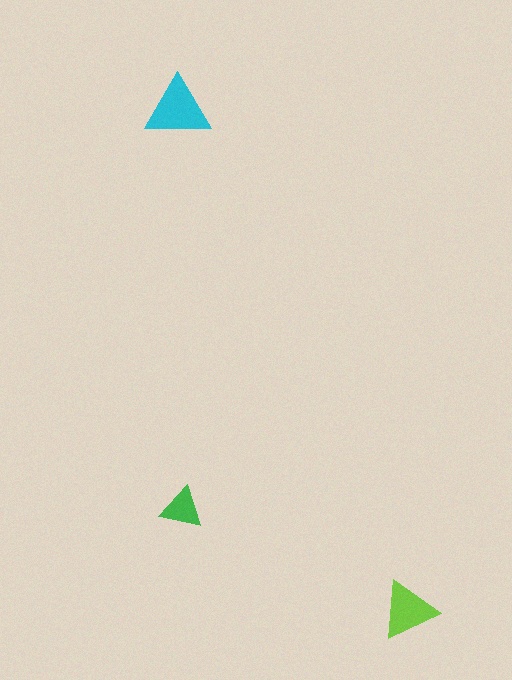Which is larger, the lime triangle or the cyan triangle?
The cyan one.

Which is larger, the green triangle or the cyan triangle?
The cyan one.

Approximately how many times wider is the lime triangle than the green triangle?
About 1.5 times wider.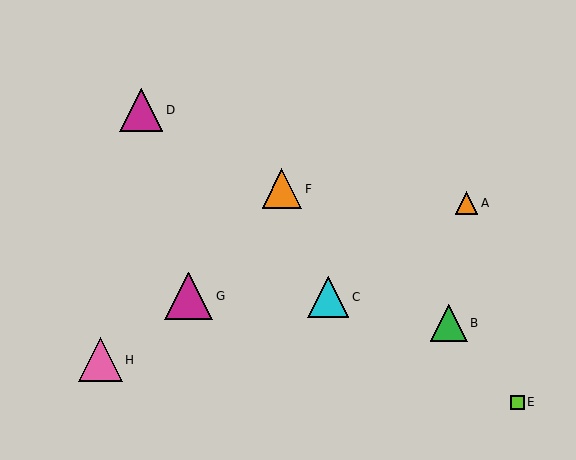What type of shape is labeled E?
Shape E is a lime square.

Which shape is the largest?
The magenta triangle (labeled G) is the largest.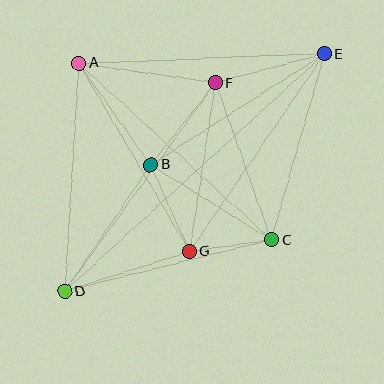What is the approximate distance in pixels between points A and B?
The distance between A and B is approximately 124 pixels.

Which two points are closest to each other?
Points C and G are closest to each other.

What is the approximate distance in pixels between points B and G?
The distance between B and G is approximately 95 pixels.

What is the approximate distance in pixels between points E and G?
The distance between E and G is approximately 239 pixels.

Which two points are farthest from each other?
Points D and E are farthest from each other.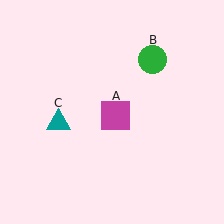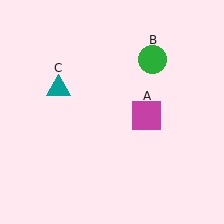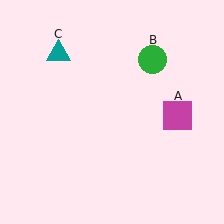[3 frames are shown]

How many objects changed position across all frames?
2 objects changed position: magenta square (object A), teal triangle (object C).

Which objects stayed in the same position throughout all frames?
Green circle (object B) remained stationary.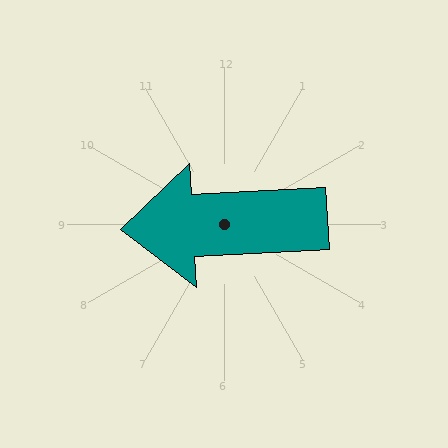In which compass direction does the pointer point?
West.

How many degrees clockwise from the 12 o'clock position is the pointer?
Approximately 267 degrees.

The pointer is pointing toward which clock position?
Roughly 9 o'clock.